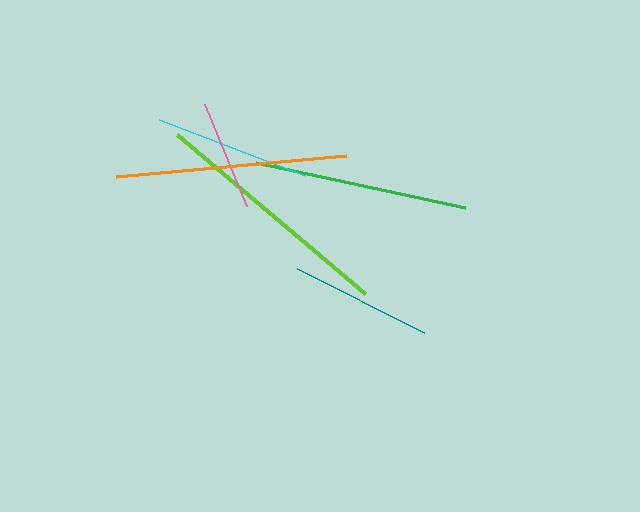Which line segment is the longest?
The lime line is the longest at approximately 246 pixels.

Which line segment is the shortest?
The pink line is the shortest at approximately 110 pixels.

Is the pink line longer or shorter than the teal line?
The teal line is longer than the pink line.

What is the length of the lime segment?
The lime segment is approximately 246 pixels long.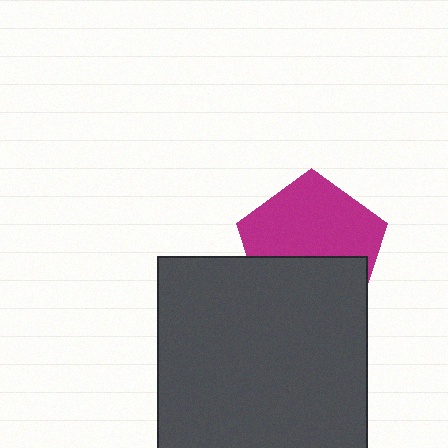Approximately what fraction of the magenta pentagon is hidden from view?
Roughly 42% of the magenta pentagon is hidden behind the dark gray square.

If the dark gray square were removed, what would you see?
You would see the complete magenta pentagon.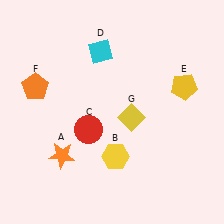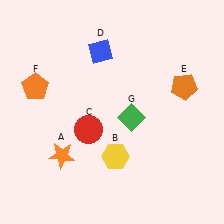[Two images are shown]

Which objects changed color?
D changed from cyan to blue. E changed from yellow to orange. G changed from yellow to green.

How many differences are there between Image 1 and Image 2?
There are 3 differences between the two images.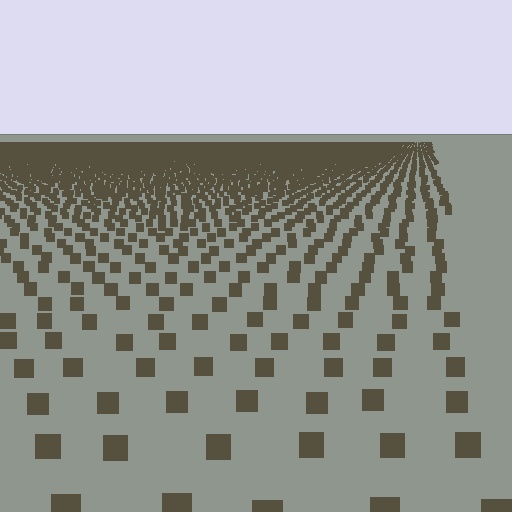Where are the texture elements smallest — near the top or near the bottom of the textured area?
Near the top.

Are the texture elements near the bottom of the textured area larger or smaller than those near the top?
Larger. Near the bottom, elements are closer to the viewer and appear at a bigger on-screen size.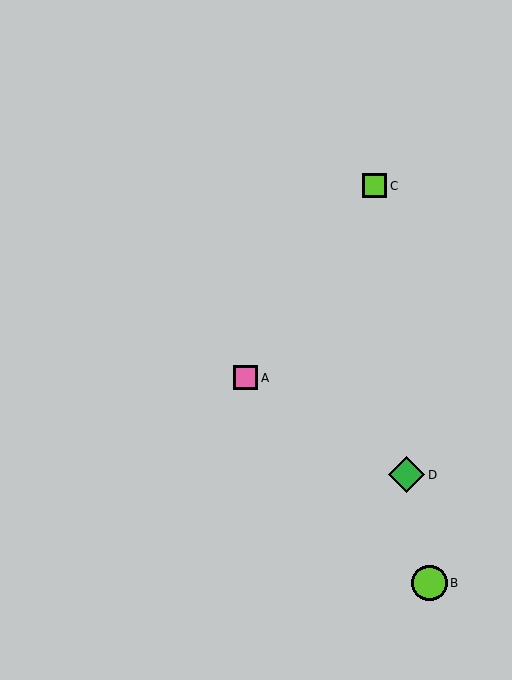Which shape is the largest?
The green diamond (labeled D) is the largest.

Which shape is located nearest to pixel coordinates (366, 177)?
The lime square (labeled C) at (375, 186) is nearest to that location.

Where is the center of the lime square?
The center of the lime square is at (375, 186).